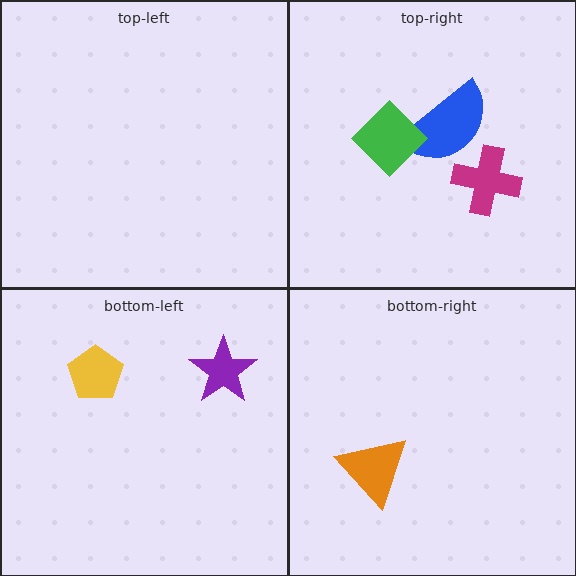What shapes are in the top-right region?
The blue semicircle, the green diamond, the magenta cross.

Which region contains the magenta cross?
The top-right region.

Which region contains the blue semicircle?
The top-right region.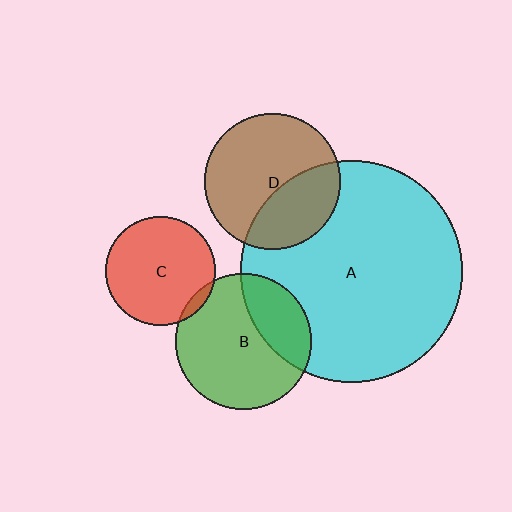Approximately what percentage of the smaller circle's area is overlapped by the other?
Approximately 35%.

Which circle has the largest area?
Circle A (cyan).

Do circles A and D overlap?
Yes.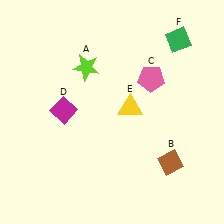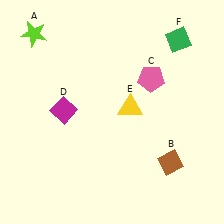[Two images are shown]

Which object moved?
The lime star (A) moved left.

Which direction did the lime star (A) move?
The lime star (A) moved left.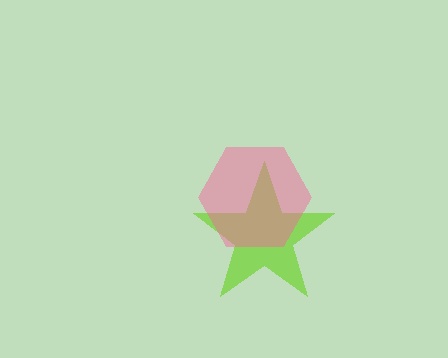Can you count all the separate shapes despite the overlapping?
Yes, there are 2 separate shapes.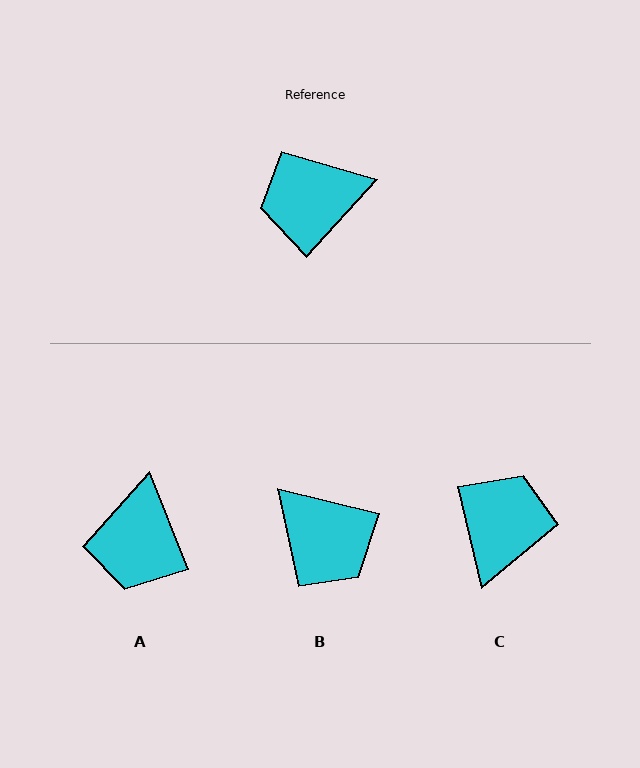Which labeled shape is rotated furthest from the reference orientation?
C, about 124 degrees away.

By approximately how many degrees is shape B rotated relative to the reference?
Approximately 119 degrees counter-clockwise.